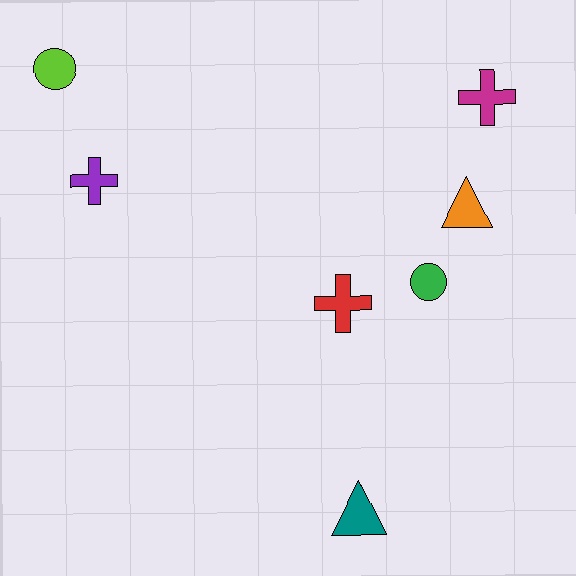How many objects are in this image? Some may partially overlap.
There are 7 objects.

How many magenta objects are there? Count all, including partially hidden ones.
There is 1 magenta object.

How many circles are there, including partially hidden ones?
There are 2 circles.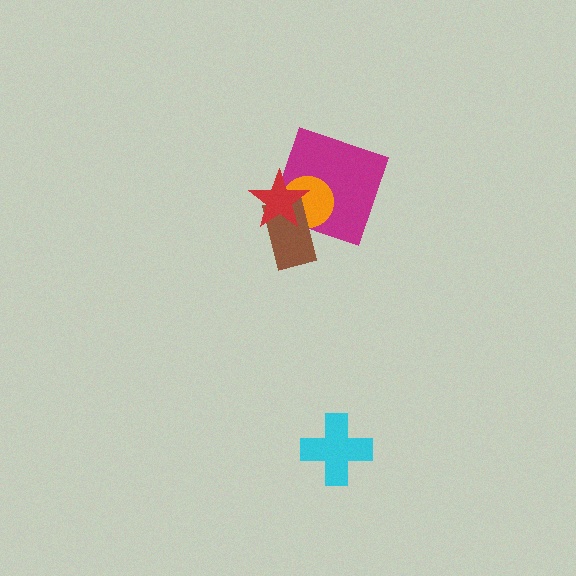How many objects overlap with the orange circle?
3 objects overlap with the orange circle.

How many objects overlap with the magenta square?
3 objects overlap with the magenta square.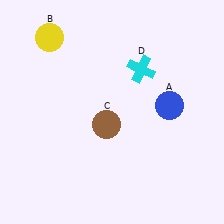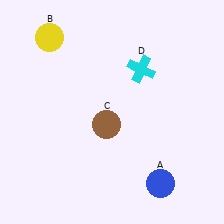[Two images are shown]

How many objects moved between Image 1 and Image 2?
1 object moved between the two images.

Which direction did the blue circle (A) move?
The blue circle (A) moved down.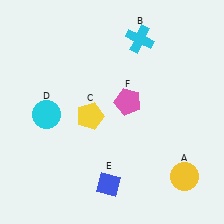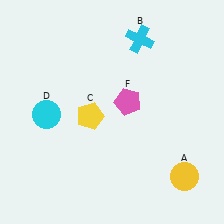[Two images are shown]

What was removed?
The blue diamond (E) was removed in Image 2.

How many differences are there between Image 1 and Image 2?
There is 1 difference between the two images.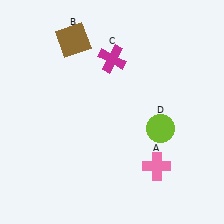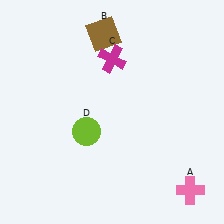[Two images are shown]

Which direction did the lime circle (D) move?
The lime circle (D) moved left.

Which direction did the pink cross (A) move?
The pink cross (A) moved right.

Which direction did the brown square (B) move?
The brown square (B) moved right.